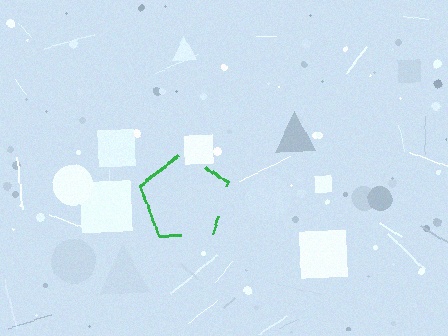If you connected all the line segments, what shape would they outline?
They would outline a pentagon.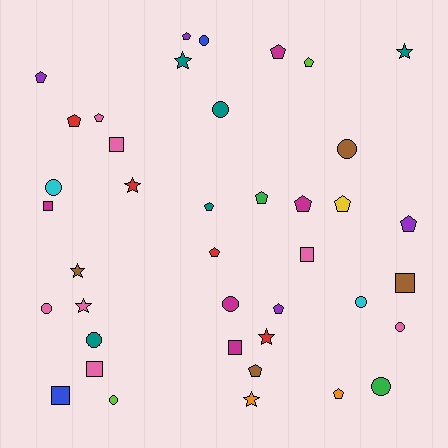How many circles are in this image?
There are 11 circles.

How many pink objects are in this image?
There are 7 pink objects.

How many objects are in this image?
There are 40 objects.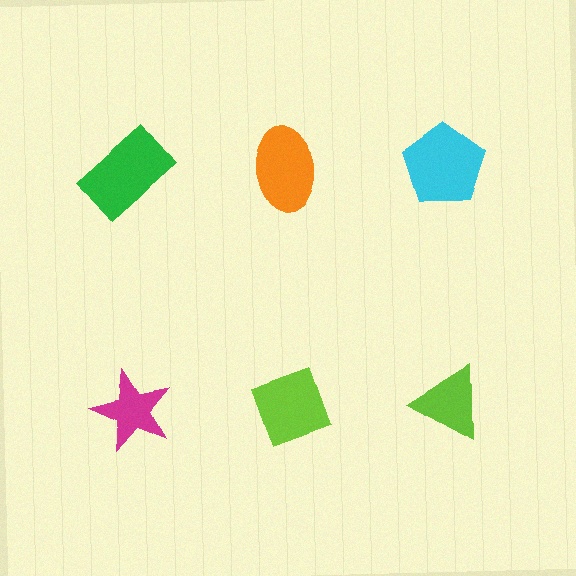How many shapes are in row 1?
3 shapes.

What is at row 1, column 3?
A cyan pentagon.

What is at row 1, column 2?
An orange ellipse.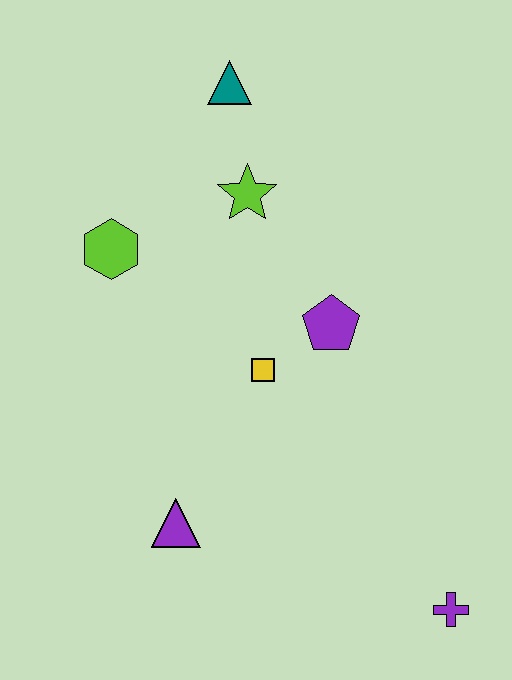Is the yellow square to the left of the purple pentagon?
Yes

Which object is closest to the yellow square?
The purple pentagon is closest to the yellow square.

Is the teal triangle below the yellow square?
No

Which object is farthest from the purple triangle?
The teal triangle is farthest from the purple triangle.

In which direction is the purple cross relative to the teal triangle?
The purple cross is below the teal triangle.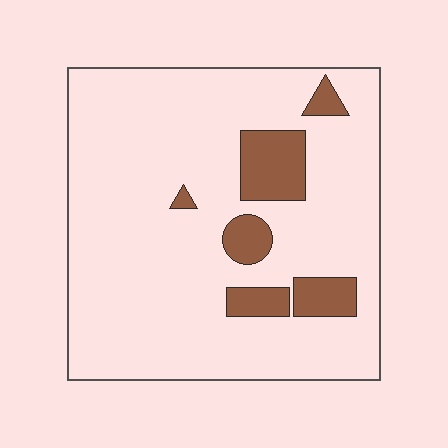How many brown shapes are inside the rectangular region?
6.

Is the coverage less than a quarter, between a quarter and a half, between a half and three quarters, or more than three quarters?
Less than a quarter.